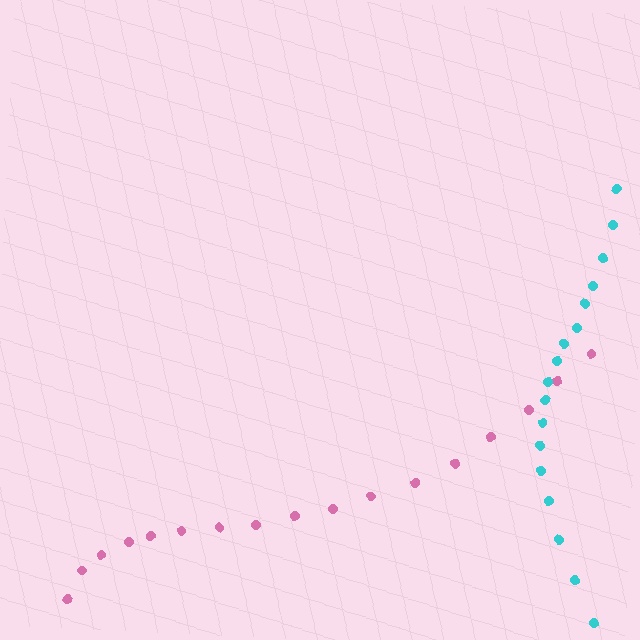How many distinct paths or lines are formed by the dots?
There are 2 distinct paths.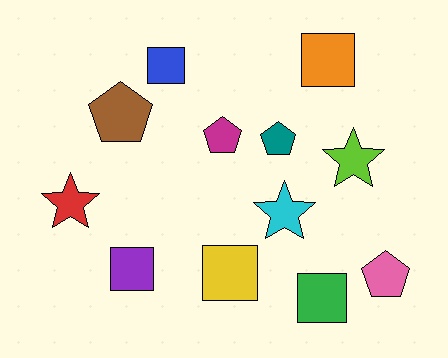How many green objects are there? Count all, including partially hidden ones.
There is 1 green object.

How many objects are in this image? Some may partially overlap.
There are 12 objects.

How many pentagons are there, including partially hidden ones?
There are 4 pentagons.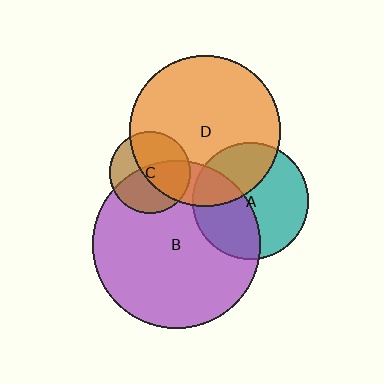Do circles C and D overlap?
Yes.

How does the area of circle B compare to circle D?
Approximately 1.2 times.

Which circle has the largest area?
Circle B (purple).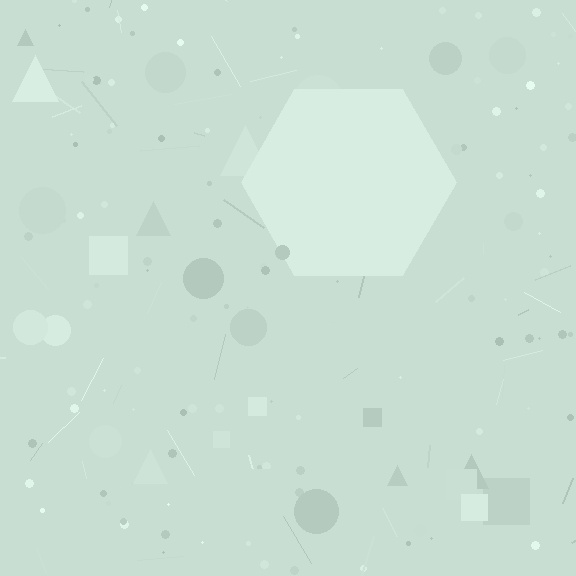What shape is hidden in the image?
A hexagon is hidden in the image.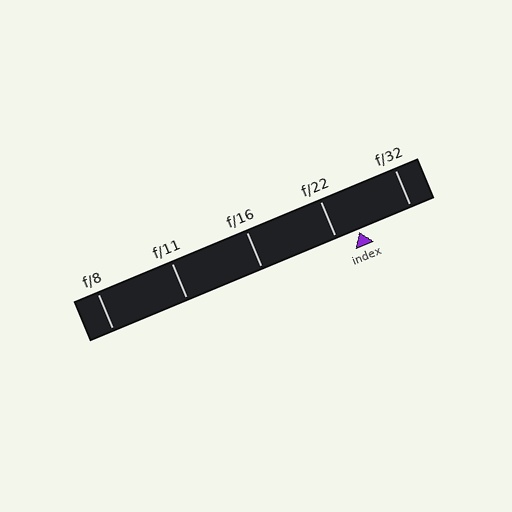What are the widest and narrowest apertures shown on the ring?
The widest aperture shown is f/8 and the narrowest is f/32.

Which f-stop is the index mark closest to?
The index mark is closest to f/22.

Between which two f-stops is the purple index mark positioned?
The index mark is between f/22 and f/32.